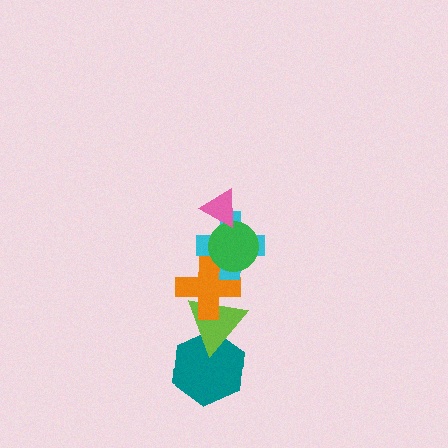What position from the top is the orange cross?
The orange cross is 4th from the top.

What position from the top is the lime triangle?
The lime triangle is 5th from the top.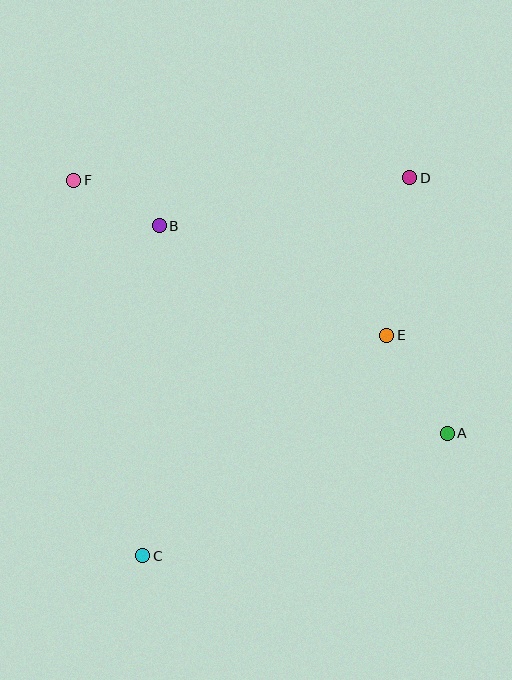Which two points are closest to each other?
Points B and F are closest to each other.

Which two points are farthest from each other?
Points C and D are farthest from each other.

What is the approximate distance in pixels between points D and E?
The distance between D and E is approximately 159 pixels.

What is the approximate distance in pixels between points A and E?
The distance between A and E is approximately 115 pixels.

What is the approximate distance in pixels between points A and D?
The distance between A and D is approximately 258 pixels.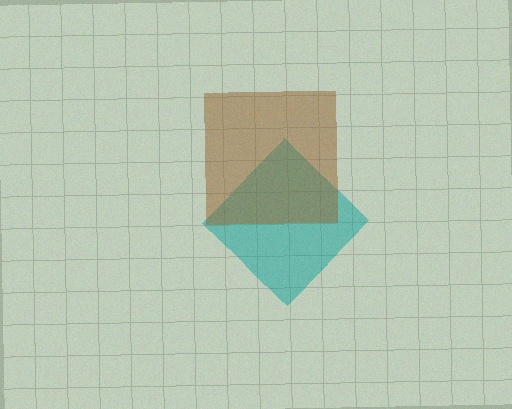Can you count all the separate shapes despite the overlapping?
Yes, there are 2 separate shapes.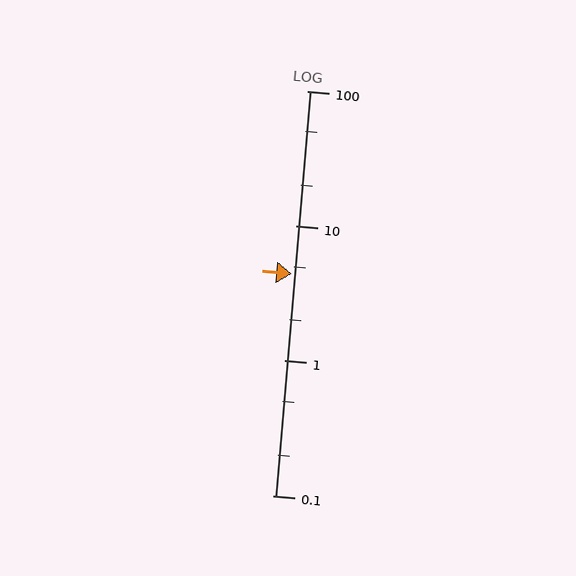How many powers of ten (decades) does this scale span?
The scale spans 3 decades, from 0.1 to 100.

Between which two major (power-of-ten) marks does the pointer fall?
The pointer is between 1 and 10.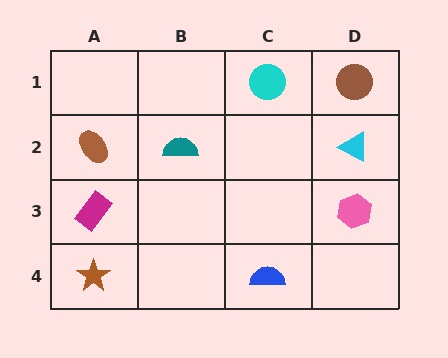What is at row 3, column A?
A magenta rectangle.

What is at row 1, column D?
A brown circle.